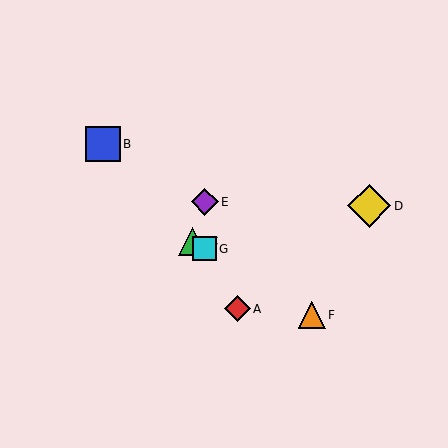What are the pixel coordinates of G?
Object G is at (204, 249).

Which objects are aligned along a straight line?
Objects C, F, G are aligned along a straight line.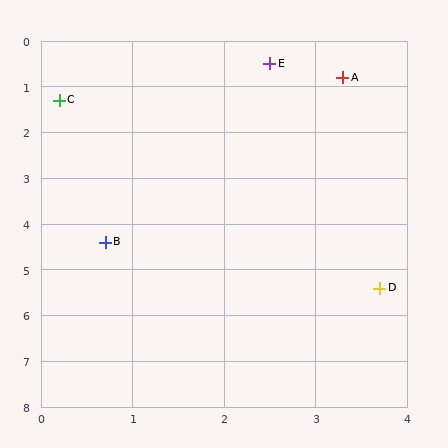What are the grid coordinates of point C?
Point C is at approximately (0.2, 1.3).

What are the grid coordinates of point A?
Point A is at approximately (3.3, 0.8).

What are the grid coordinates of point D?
Point D is at approximately (3.7, 5.4).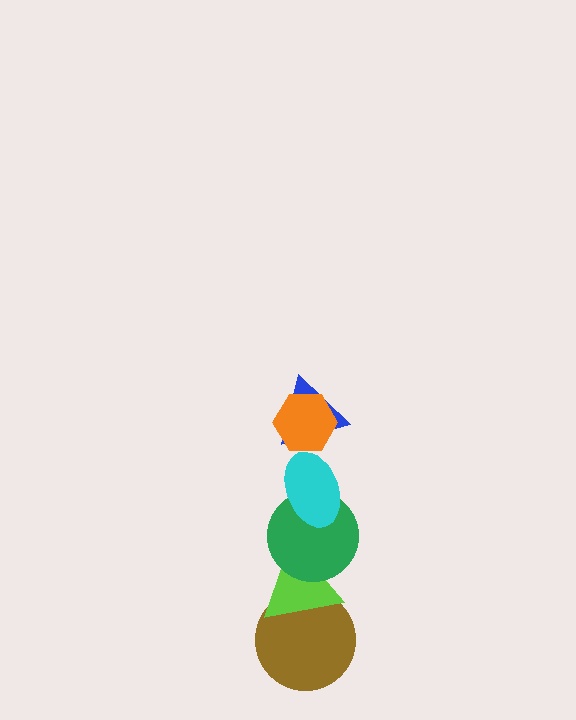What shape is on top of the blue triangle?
The orange hexagon is on top of the blue triangle.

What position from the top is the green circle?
The green circle is 4th from the top.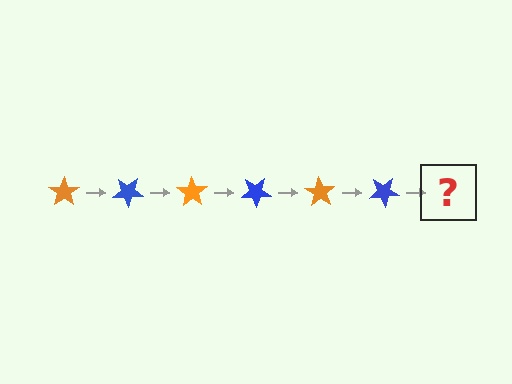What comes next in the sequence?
The next element should be an orange star, rotated 210 degrees from the start.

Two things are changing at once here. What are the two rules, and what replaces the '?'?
The two rules are that it rotates 35 degrees each step and the color cycles through orange and blue. The '?' should be an orange star, rotated 210 degrees from the start.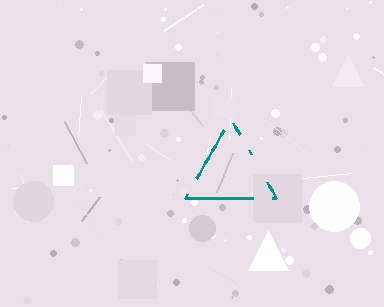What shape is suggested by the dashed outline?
The dashed outline suggests a triangle.